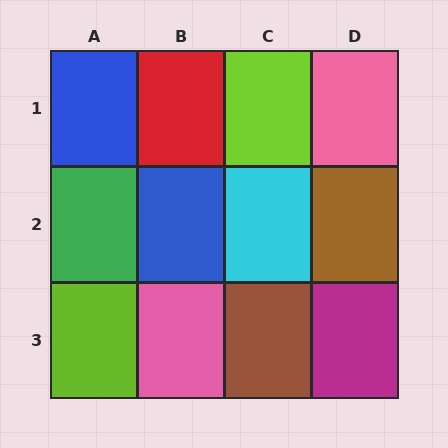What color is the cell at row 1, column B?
Red.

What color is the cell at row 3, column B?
Pink.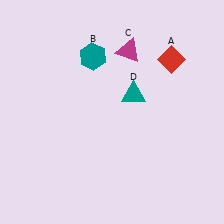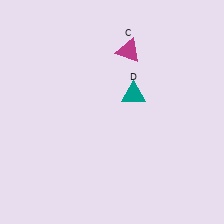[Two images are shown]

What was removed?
The red diamond (A), the teal hexagon (B) were removed in Image 2.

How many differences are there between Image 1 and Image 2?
There are 2 differences between the two images.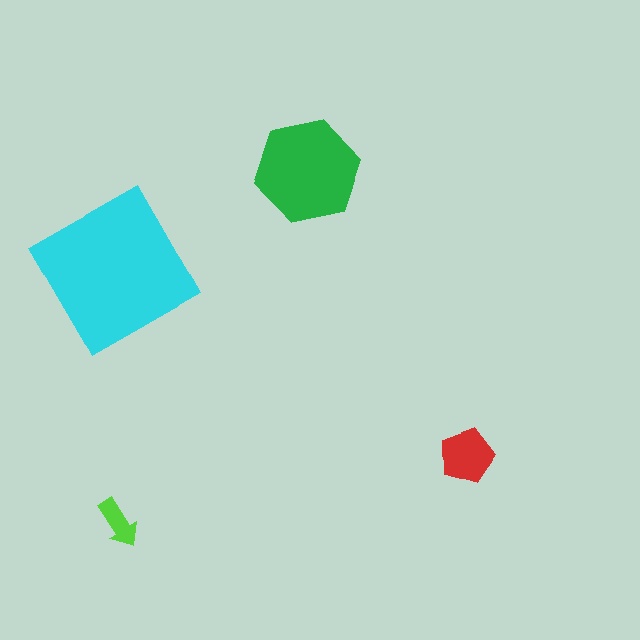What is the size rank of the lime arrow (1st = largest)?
4th.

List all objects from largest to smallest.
The cyan square, the green hexagon, the red pentagon, the lime arrow.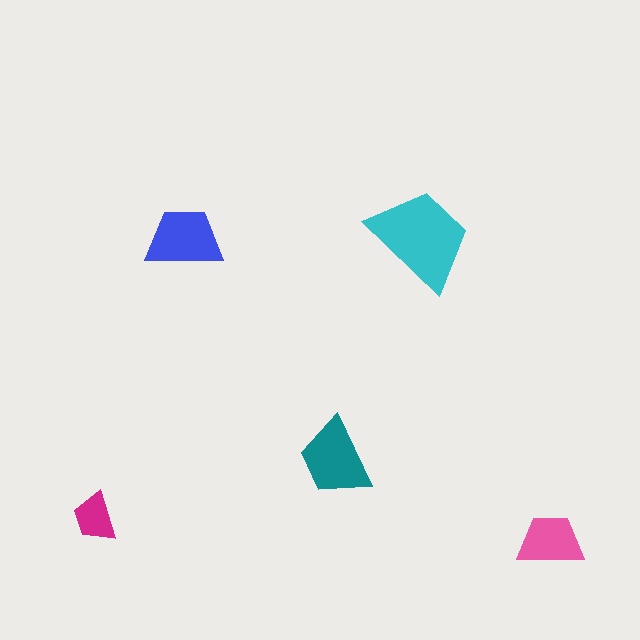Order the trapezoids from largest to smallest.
the cyan one, the teal one, the blue one, the pink one, the magenta one.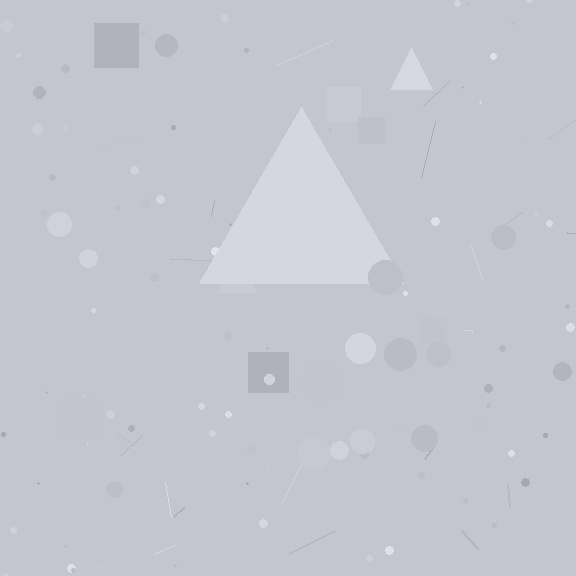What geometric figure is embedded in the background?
A triangle is embedded in the background.